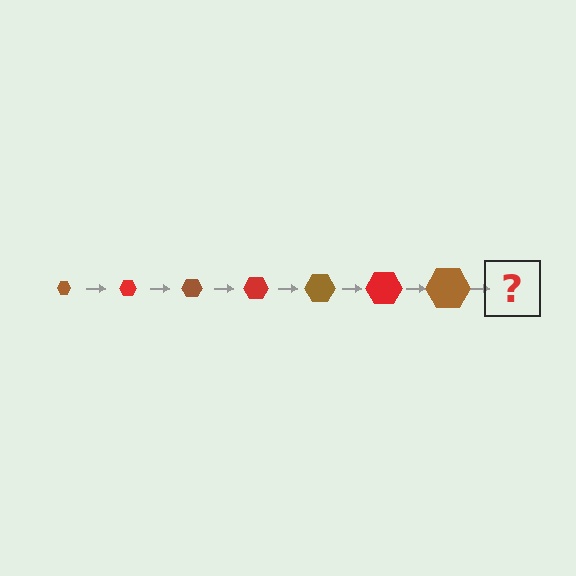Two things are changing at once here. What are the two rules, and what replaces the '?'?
The two rules are that the hexagon grows larger each step and the color cycles through brown and red. The '?' should be a red hexagon, larger than the previous one.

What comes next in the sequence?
The next element should be a red hexagon, larger than the previous one.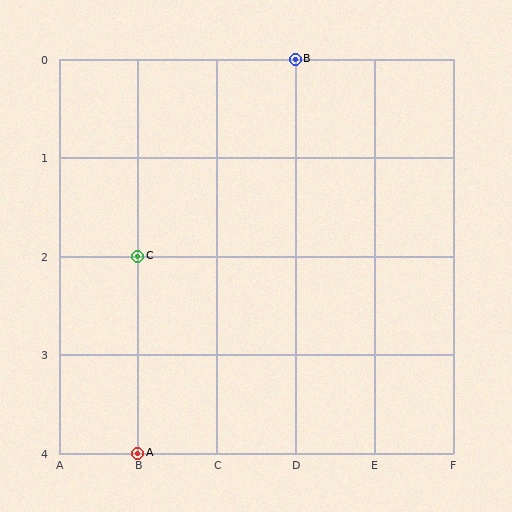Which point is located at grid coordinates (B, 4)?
Point A is at (B, 4).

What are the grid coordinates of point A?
Point A is at grid coordinates (B, 4).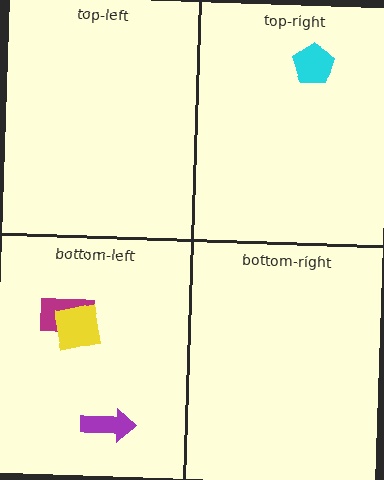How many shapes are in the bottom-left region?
3.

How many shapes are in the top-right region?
1.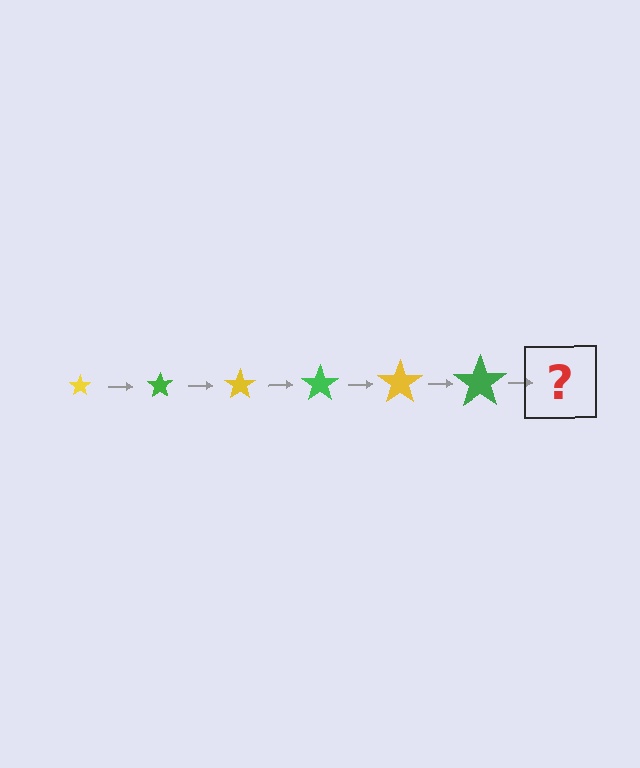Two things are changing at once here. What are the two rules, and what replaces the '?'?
The two rules are that the star grows larger each step and the color cycles through yellow and green. The '?' should be a yellow star, larger than the previous one.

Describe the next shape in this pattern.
It should be a yellow star, larger than the previous one.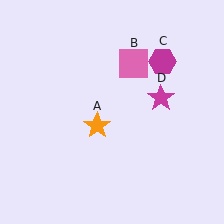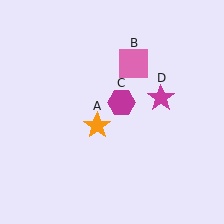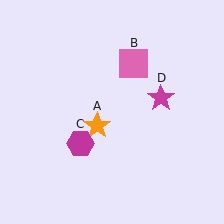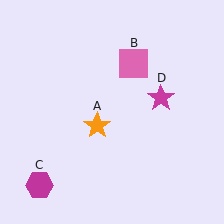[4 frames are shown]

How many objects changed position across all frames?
1 object changed position: magenta hexagon (object C).